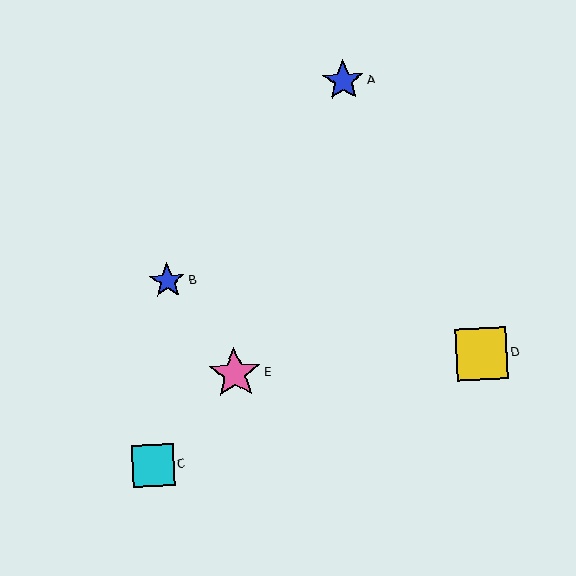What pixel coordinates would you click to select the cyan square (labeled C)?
Click at (153, 465) to select the cyan square C.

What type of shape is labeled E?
Shape E is a pink star.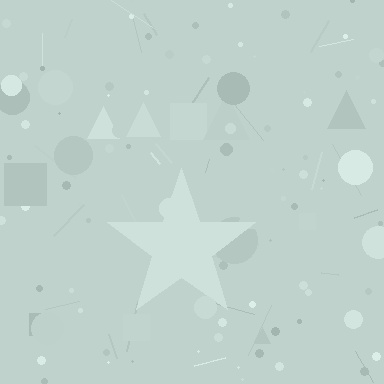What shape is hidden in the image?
A star is hidden in the image.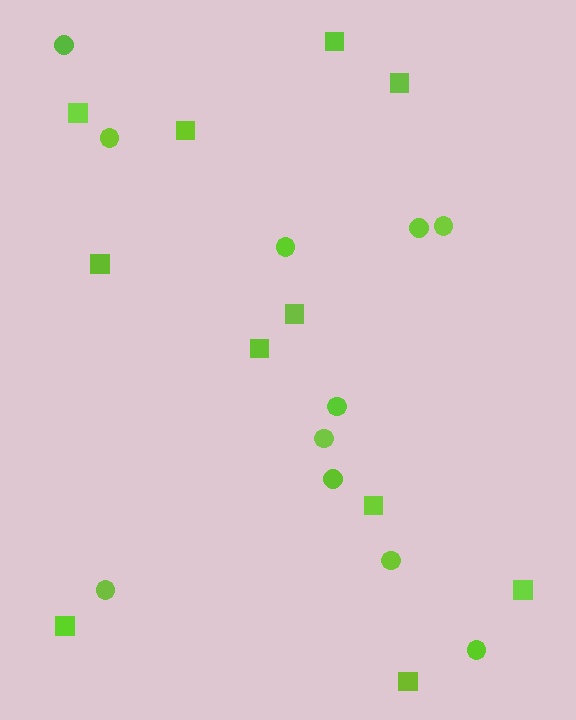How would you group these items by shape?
There are 2 groups: one group of squares (11) and one group of circles (11).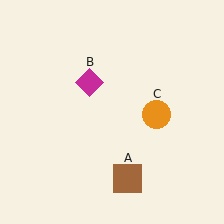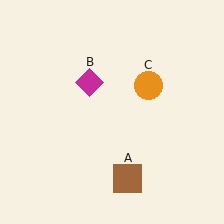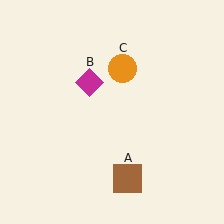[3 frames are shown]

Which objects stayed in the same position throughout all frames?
Brown square (object A) and magenta diamond (object B) remained stationary.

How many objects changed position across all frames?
1 object changed position: orange circle (object C).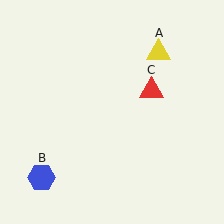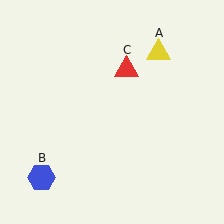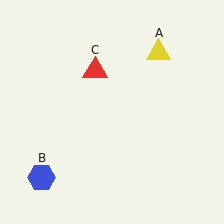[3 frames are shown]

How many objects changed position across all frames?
1 object changed position: red triangle (object C).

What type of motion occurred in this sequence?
The red triangle (object C) rotated counterclockwise around the center of the scene.